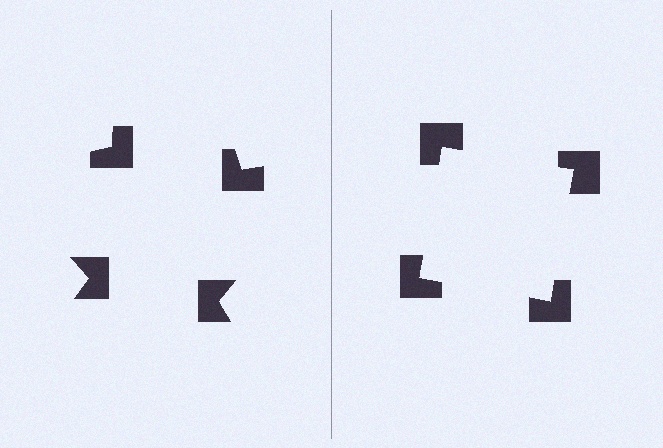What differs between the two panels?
The notched squares are positioned identically on both sides; only the wedge orientations differ. On the right they align to a square; on the left they are misaligned.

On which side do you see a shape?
An illusory square appears on the right side. On the left side the wedge cuts are rotated, so no coherent shape forms.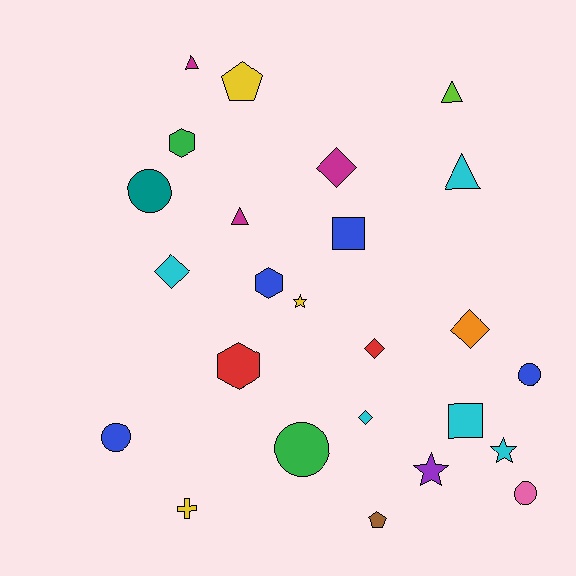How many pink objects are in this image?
There is 1 pink object.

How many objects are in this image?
There are 25 objects.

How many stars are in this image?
There are 3 stars.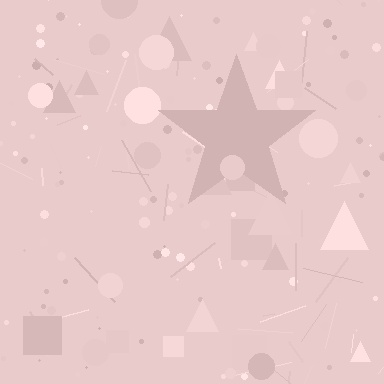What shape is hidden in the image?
A star is hidden in the image.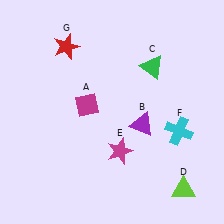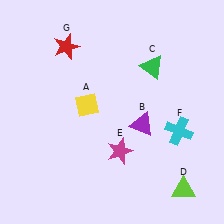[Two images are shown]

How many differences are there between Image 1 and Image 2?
There is 1 difference between the two images.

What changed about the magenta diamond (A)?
In Image 1, A is magenta. In Image 2, it changed to yellow.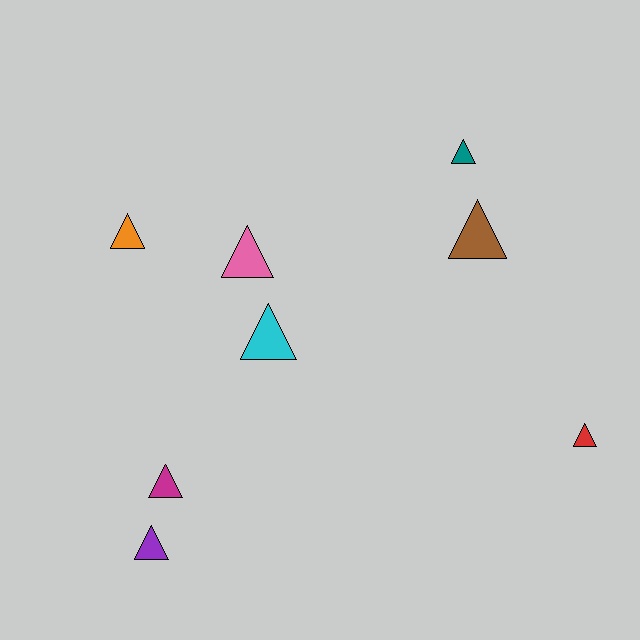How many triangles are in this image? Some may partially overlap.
There are 8 triangles.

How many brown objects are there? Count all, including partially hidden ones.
There is 1 brown object.